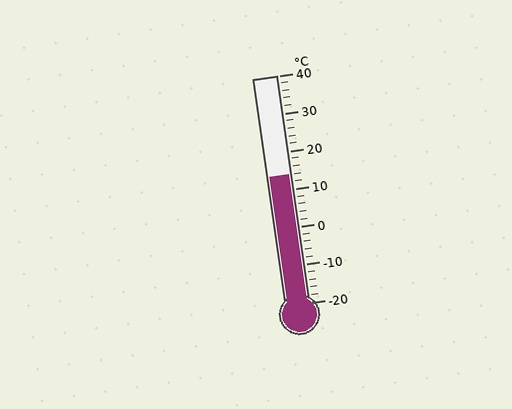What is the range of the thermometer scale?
The thermometer scale ranges from -20°C to 40°C.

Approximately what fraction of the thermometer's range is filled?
The thermometer is filled to approximately 55% of its range.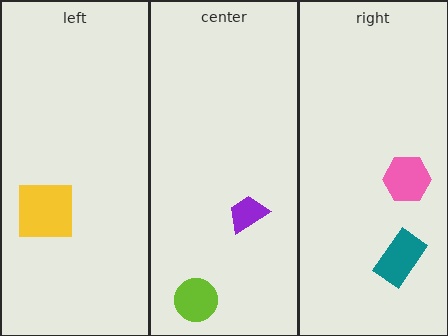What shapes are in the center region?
The purple trapezoid, the lime circle.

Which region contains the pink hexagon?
The right region.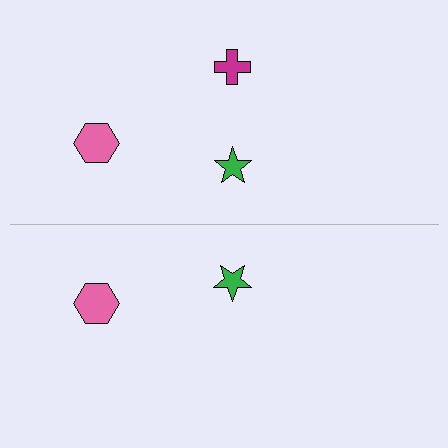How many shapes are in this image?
There are 5 shapes in this image.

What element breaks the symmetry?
A magenta cross is missing from the bottom side.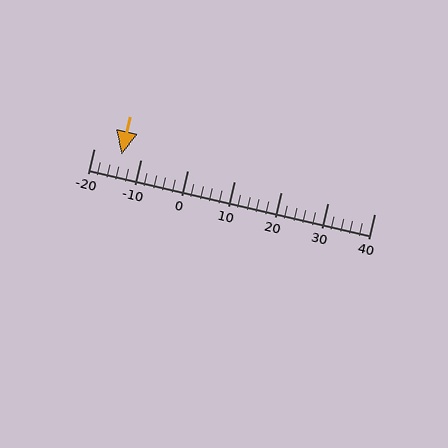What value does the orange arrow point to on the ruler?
The orange arrow points to approximately -14.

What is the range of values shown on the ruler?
The ruler shows values from -20 to 40.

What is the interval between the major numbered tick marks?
The major tick marks are spaced 10 units apart.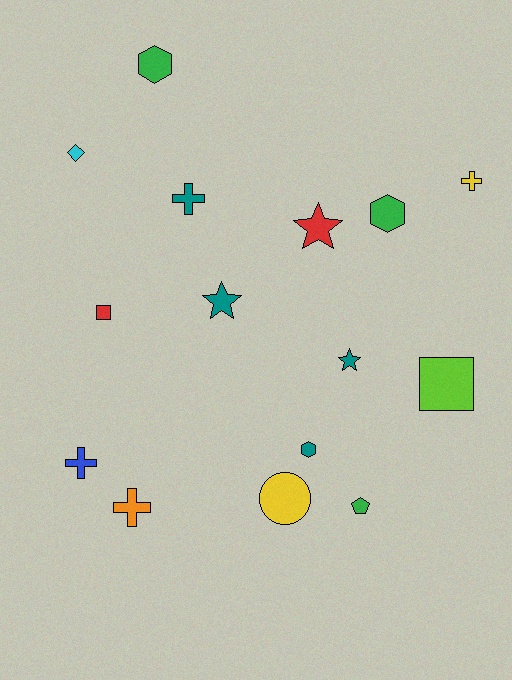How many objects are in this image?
There are 15 objects.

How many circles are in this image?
There is 1 circle.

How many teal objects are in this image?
There are 4 teal objects.